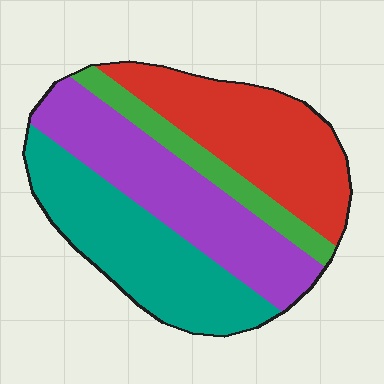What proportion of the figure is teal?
Teal takes up about one third (1/3) of the figure.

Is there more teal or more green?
Teal.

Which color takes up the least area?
Green, at roughly 10%.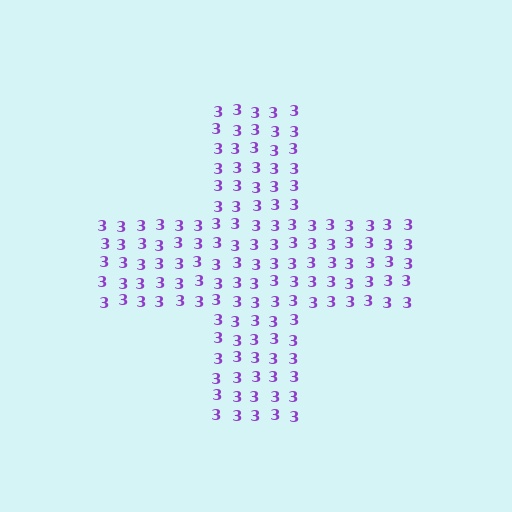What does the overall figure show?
The overall figure shows a cross.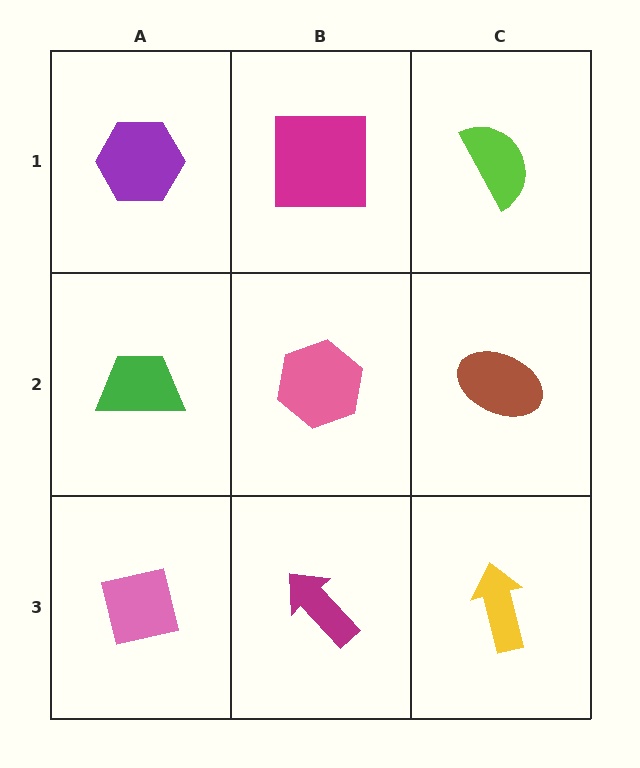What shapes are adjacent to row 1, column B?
A pink hexagon (row 2, column B), a purple hexagon (row 1, column A), a lime semicircle (row 1, column C).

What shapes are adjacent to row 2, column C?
A lime semicircle (row 1, column C), a yellow arrow (row 3, column C), a pink hexagon (row 2, column B).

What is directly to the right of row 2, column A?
A pink hexagon.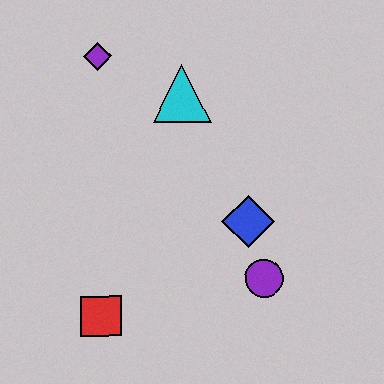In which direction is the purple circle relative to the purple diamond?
The purple circle is below the purple diamond.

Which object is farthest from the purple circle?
The purple diamond is farthest from the purple circle.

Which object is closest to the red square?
The purple circle is closest to the red square.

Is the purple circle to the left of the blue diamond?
No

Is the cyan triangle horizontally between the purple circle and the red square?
Yes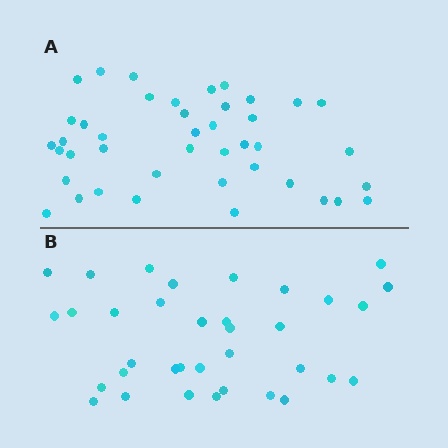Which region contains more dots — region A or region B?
Region A (the top region) has more dots.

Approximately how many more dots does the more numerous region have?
Region A has roughly 8 or so more dots than region B.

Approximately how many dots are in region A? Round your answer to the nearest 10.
About 40 dots. (The exact count is 42, which rounds to 40.)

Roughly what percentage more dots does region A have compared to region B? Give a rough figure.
About 20% more.